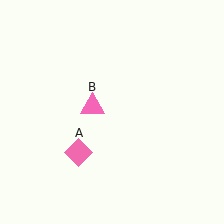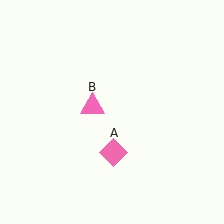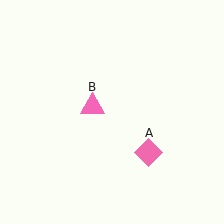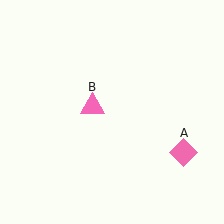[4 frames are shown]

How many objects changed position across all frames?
1 object changed position: pink diamond (object A).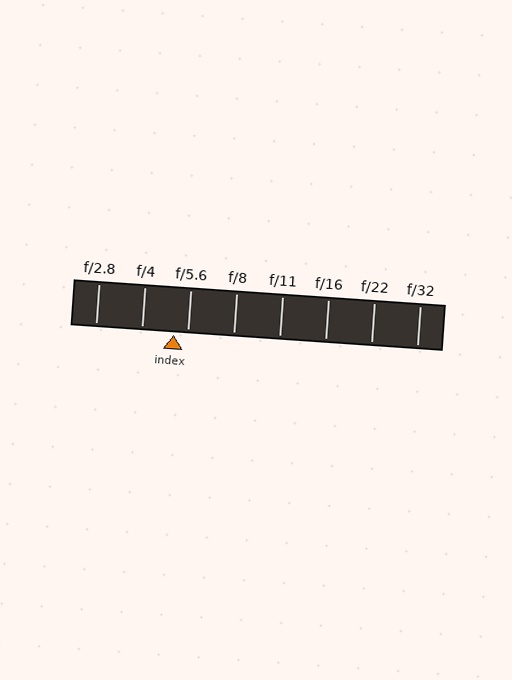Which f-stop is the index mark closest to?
The index mark is closest to f/5.6.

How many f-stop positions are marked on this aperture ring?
There are 8 f-stop positions marked.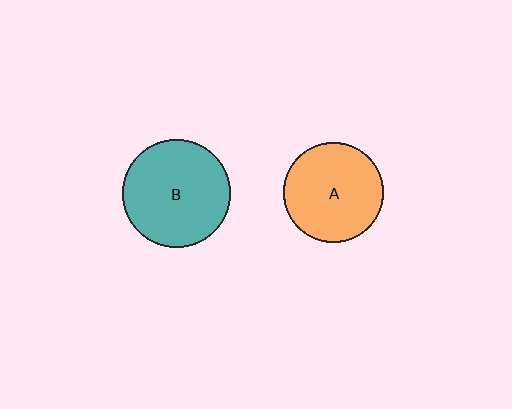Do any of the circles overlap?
No, none of the circles overlap.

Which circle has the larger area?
Circle B (teal).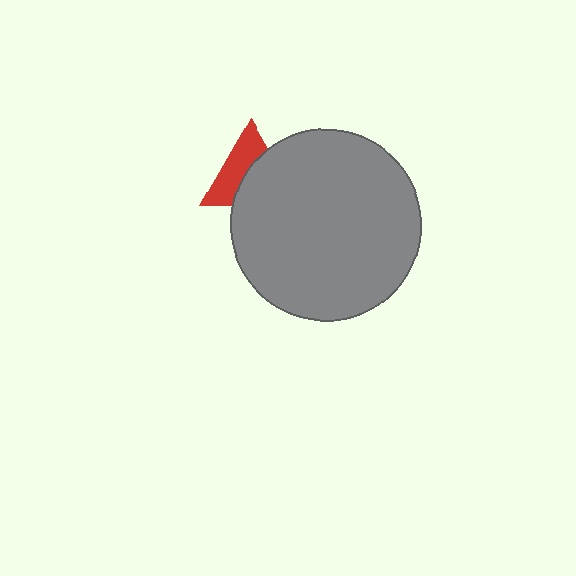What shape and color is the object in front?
The object in front is a gray circle.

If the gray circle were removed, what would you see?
You would see the complete red triangle.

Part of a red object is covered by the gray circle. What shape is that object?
It is a triangle.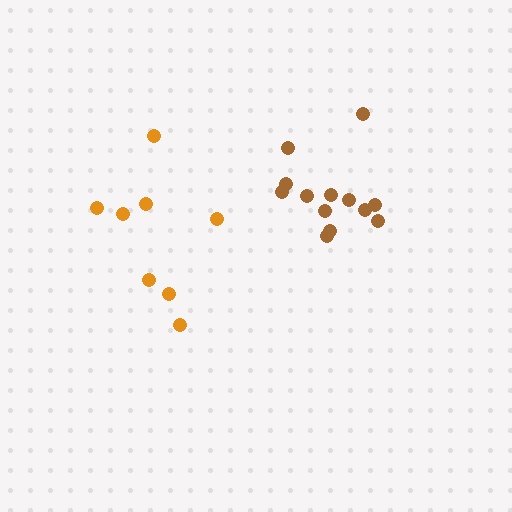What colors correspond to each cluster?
The clusters are colored: brown, orange.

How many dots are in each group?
Group 1: 13 dots, Group 2: 8 dots (21 total).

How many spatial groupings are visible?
There are 2 spatial groupings.